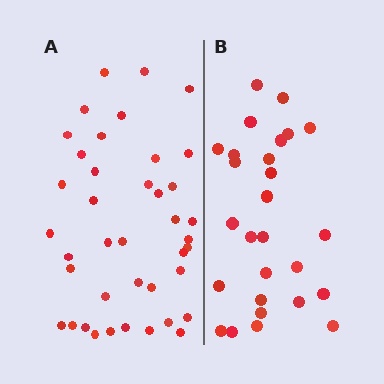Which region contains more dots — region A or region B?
Region A (the left region) has more dots.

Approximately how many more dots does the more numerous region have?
Region A has approximately 15 more dots than region B.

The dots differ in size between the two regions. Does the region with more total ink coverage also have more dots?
No. Region B has more total ink coverage because its dots are larger, but region A actually contains more individual dots. Total area can be misleading — the number of items is what matters here.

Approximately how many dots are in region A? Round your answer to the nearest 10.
About 40 dots.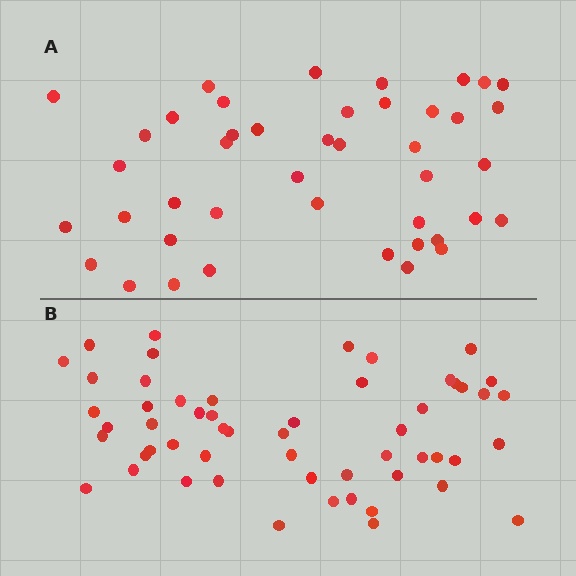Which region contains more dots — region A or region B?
Region B (the bottom region) has more dots.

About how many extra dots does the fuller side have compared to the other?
Region B has roughly 12 or so more dots than region A.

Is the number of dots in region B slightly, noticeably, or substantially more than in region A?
Region B has noticeably more, but not dramatically so. The ratio is roughly 1.3 to 1.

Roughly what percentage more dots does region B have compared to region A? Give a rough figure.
About 30% more.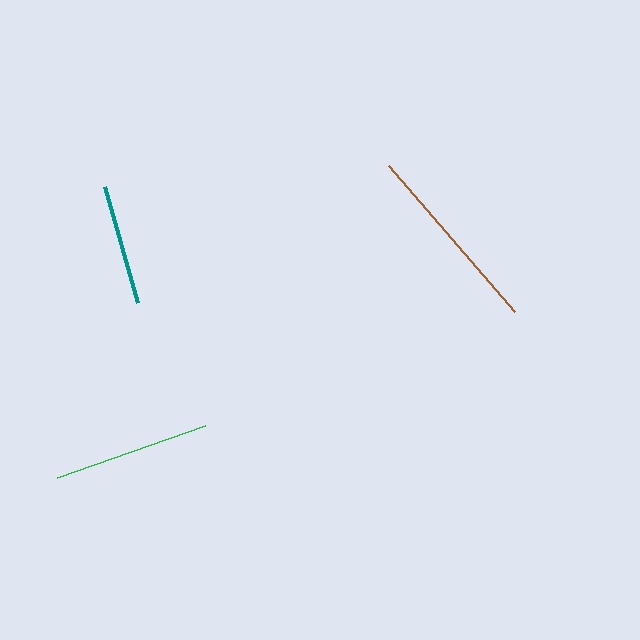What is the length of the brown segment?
The brown segment is approximately 192 pixels long.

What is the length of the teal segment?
The teal segment is approximately 121 pixels long.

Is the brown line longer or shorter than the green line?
The brown line is longer than the green line.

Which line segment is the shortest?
The teal line is the shortest at approximately 121 pixels.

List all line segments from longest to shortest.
From longest to shortest: brown, green, teal.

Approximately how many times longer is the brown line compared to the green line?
The brown line is approximately 1.2 times the length of the green line.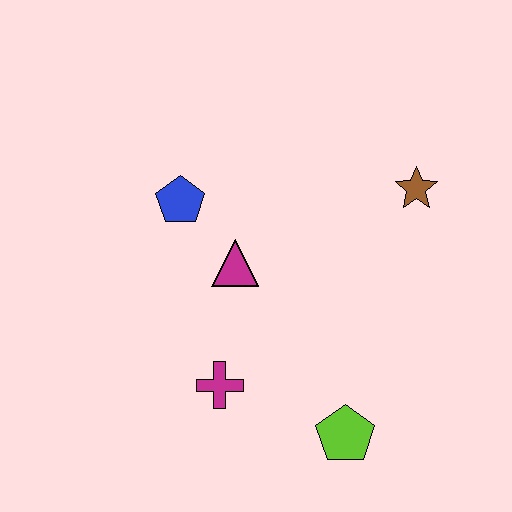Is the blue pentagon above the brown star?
No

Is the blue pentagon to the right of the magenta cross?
No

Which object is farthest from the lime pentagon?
The blue pentagon is farthest from the lime pentagon.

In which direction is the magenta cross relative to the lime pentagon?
The magenta cross is to the left of the lime pentagon.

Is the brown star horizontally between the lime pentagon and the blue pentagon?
No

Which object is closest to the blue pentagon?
The magenta triangle is closest to the blue pentagon.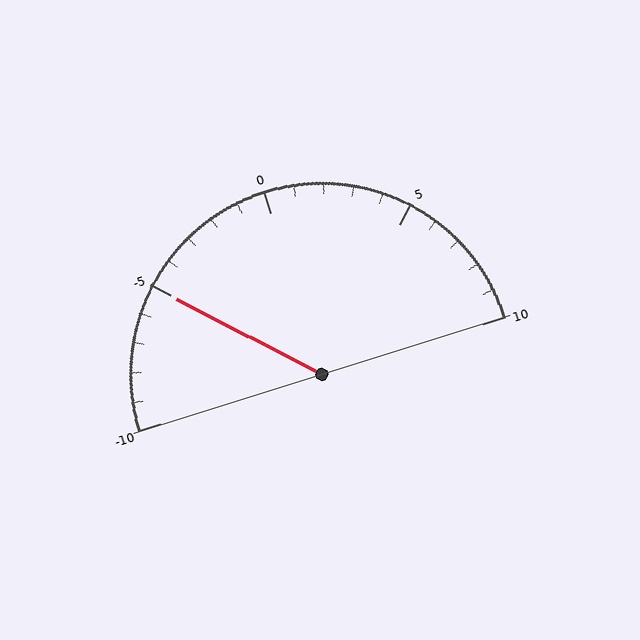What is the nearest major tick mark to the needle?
The nearest major tick mark is -5.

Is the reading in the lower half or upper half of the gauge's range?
The reading is in the lower half of the range (-10 to 10).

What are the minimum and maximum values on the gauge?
The gauge ranges from -10 to 10.